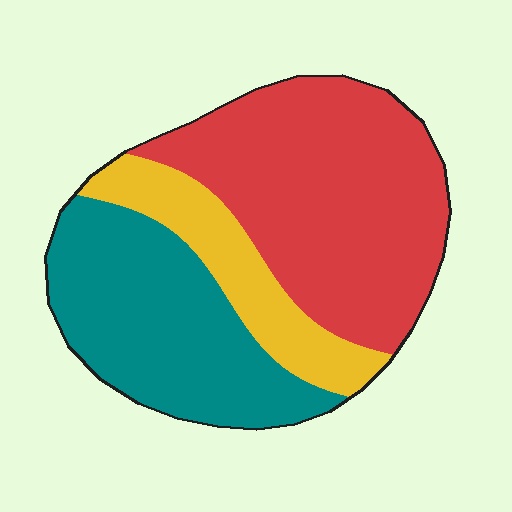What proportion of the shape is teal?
Teal takes up about one third (1/3) of the shape.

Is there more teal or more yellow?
Teal.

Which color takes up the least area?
Yellow, at roughly 20%.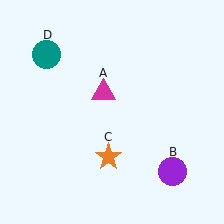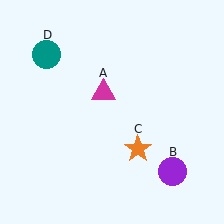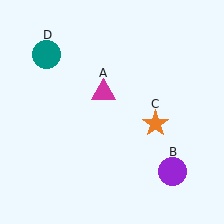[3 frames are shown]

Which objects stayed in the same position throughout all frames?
Magenta triangle (object A) and purple circle (object B) and teal circle (object D) remained stationary.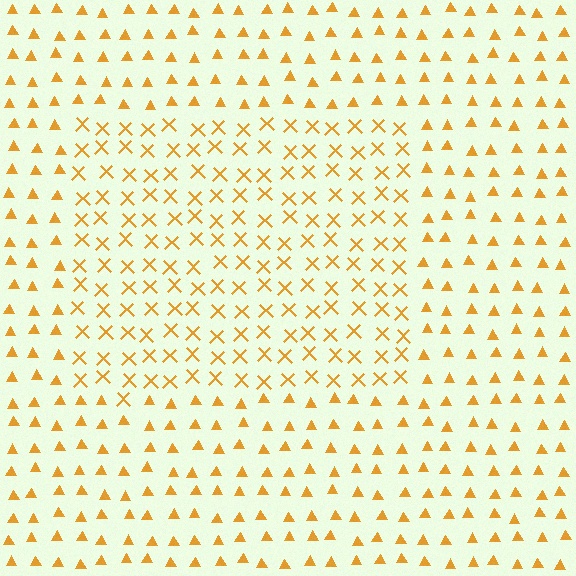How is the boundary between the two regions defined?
The boundary is defined by a change in element shape: X marks inside vs. triangles outside. All elements share the same color and spacing.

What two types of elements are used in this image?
The image uses X marks inside the rectangle region and triangles outside it.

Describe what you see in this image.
The image is filled with small orange elements arranged in a uniform grid. A rectangle-shaped region contains X marks, while the surrounding area contains triangles. The boundary is defined purely by the change in element shape.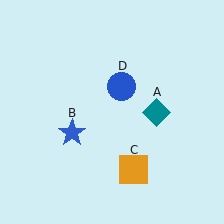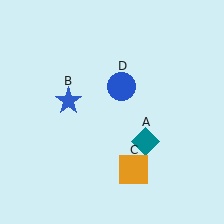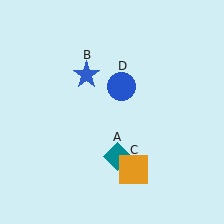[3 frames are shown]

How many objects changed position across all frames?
2 objects changed position: teal diamond (object A), blue star (object B).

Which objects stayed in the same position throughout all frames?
Orange square (object C) and blue circle (object D) remained stationary.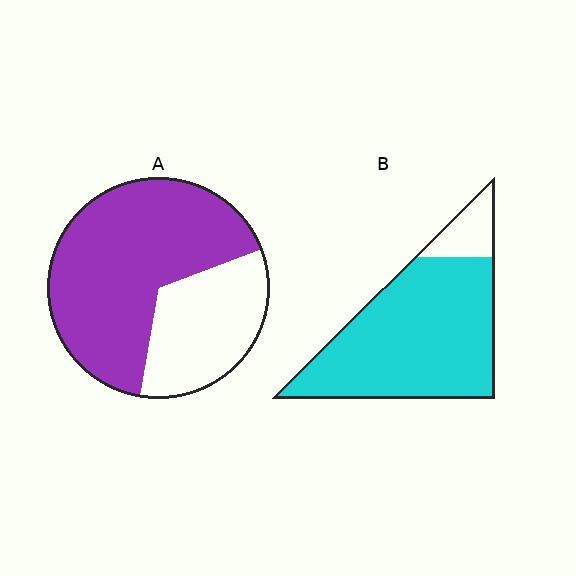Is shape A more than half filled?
Yes.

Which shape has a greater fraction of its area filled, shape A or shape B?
Shape B.